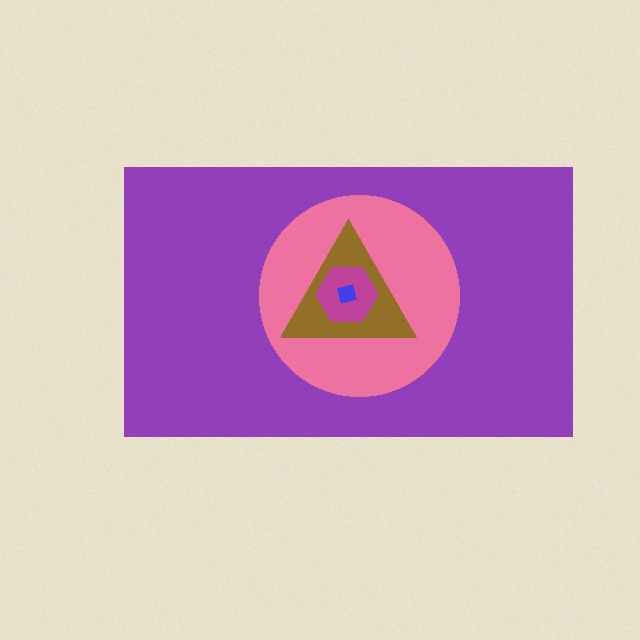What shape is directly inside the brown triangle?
The magenta hexagon.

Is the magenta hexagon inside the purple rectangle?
Yes.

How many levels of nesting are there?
5.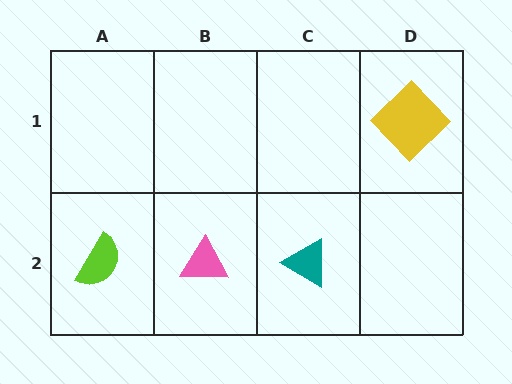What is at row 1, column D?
A yellow diamond.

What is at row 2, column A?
A lime semicircle.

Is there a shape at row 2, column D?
No, that cell is empty.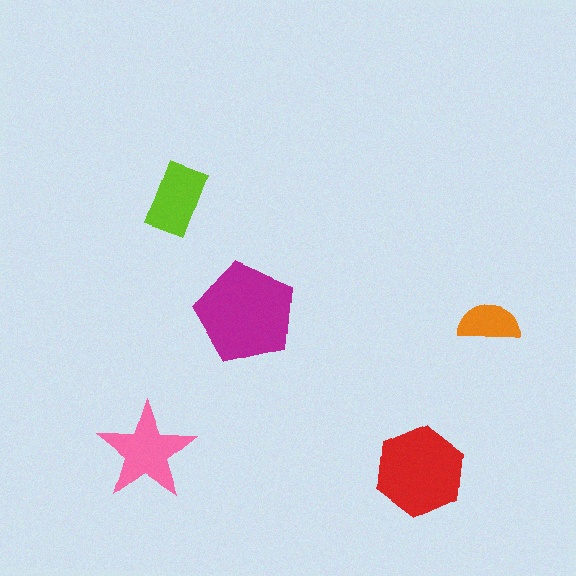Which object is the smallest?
The orange semicircle.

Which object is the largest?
The magenta pentagon.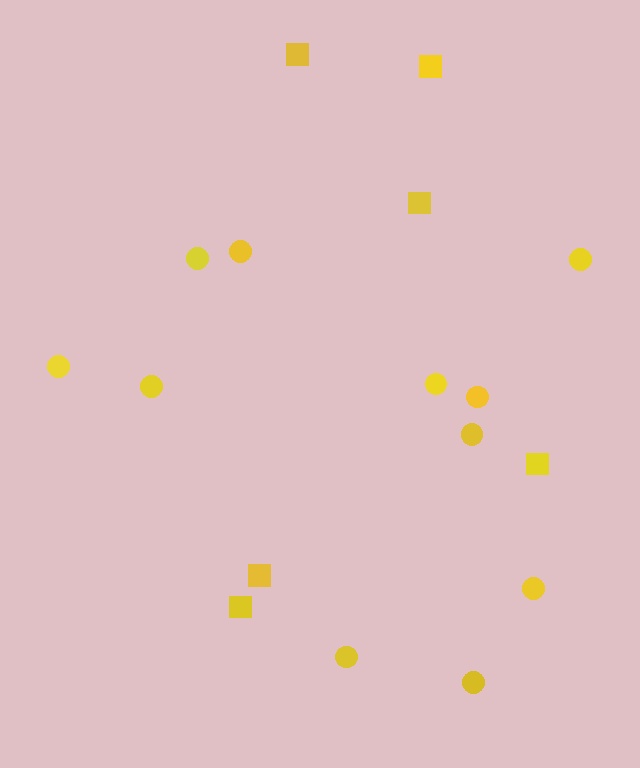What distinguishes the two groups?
There are 2 groups: one group of squares (6) and one group of circles (11).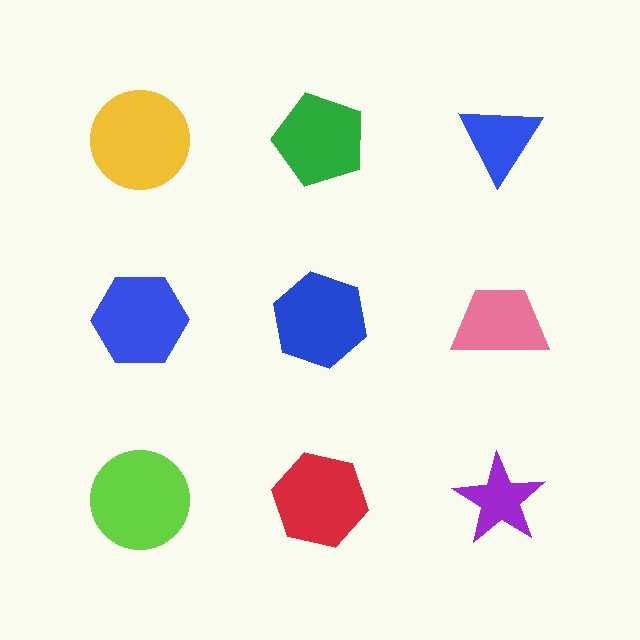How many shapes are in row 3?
3 shapes.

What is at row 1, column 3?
A blue triangle.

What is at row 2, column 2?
A blue hexagon.